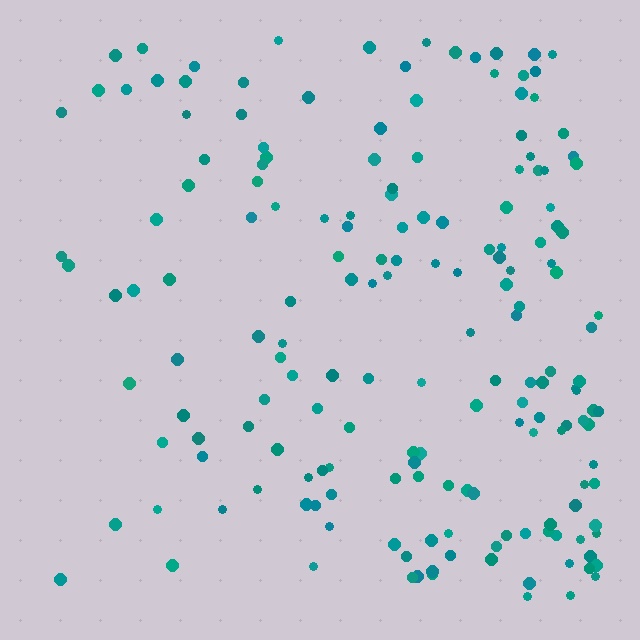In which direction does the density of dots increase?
From left to right, with the right side densest.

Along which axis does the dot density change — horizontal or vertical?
Horizontal.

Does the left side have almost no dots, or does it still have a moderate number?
Still a moderate number, just noticeably fewer than the right.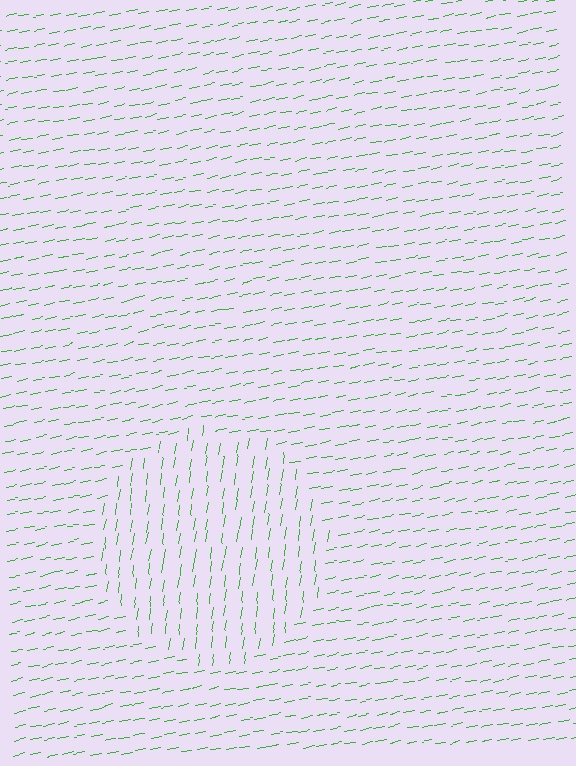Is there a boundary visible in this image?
Yes, there is a texture boundary formed by a change in line orientation.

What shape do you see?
I see a circle.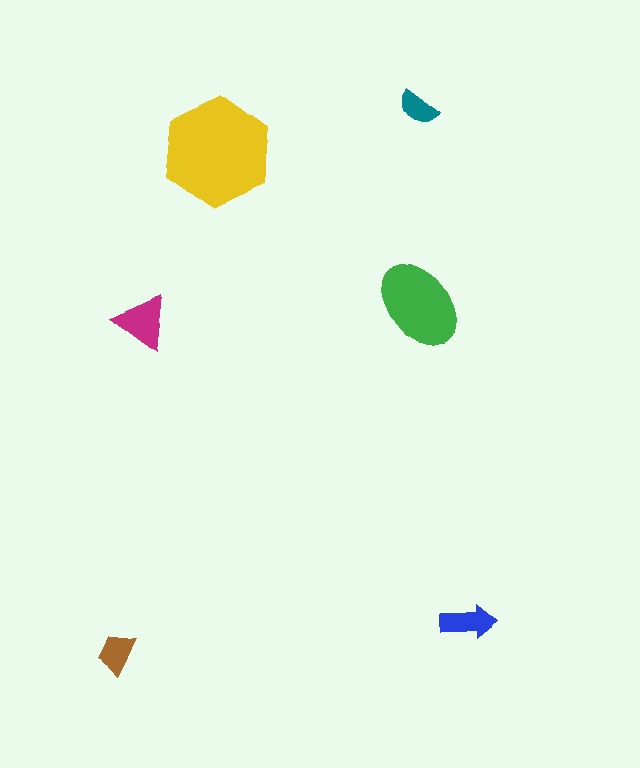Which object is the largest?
The yellow hexagon.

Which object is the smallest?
The teal semicircle.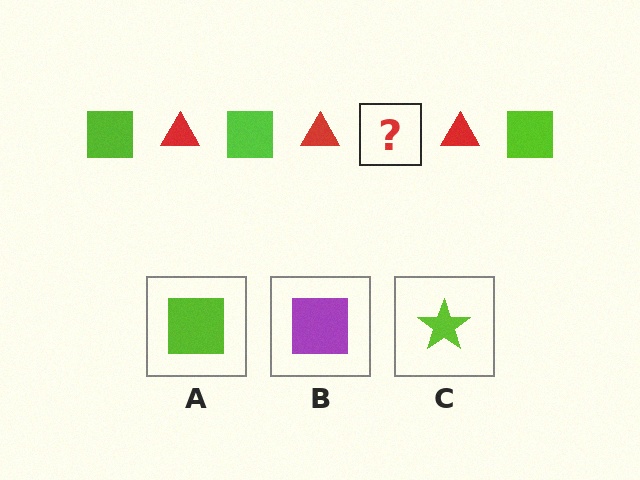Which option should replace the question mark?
Option A.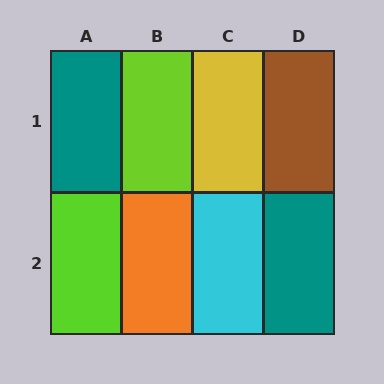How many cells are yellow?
1 cell is yellow.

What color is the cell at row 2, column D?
Teal.